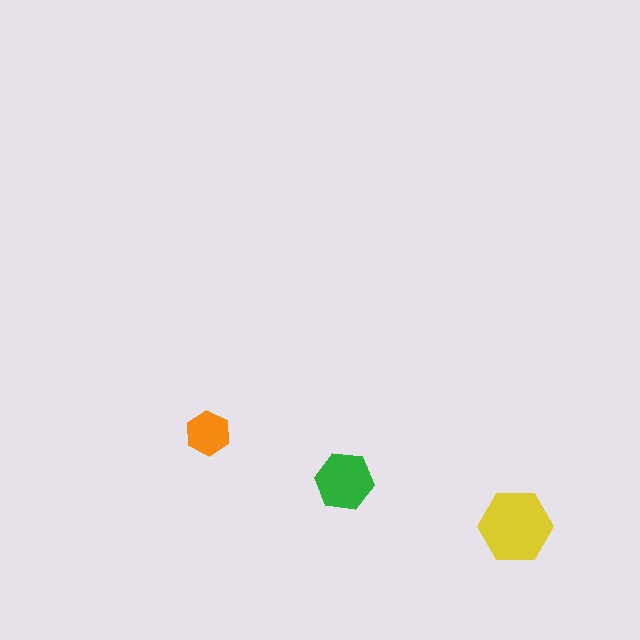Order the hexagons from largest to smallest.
the yellow one, the green one, the orange one.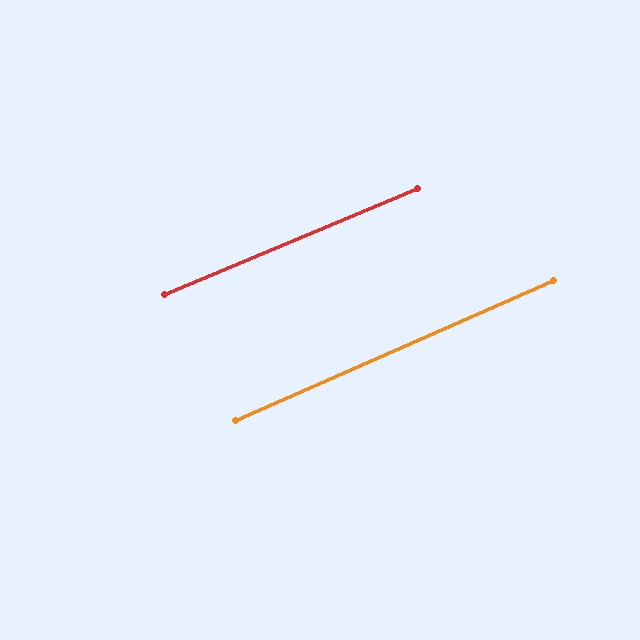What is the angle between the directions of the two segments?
Approximately 1 degree.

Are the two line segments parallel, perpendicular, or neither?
Parallel — their directions differ by only 1.0°.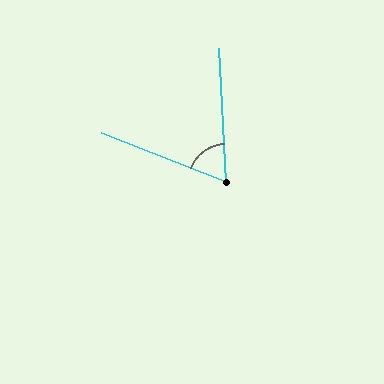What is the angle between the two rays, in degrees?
Approximately 65 degrees.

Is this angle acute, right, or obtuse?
It is acute.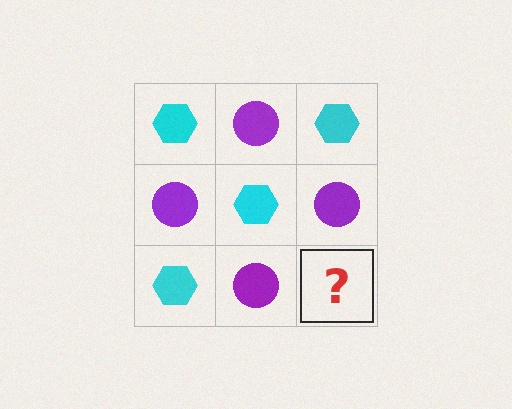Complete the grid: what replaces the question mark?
The question mark should be replaced with a cyan hexagon.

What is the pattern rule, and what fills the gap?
The rule is that it alternates cyan hexagon and purple circle in a checkerboard pattern. The gap should be filled with a cyan hexagon.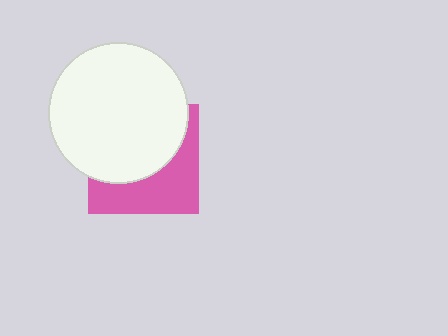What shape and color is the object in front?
The object in front is a white circle.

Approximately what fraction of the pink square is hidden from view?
Roughly 57% of the pink square is hidden behind the white circle.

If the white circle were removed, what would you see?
You would see the complete pink square.